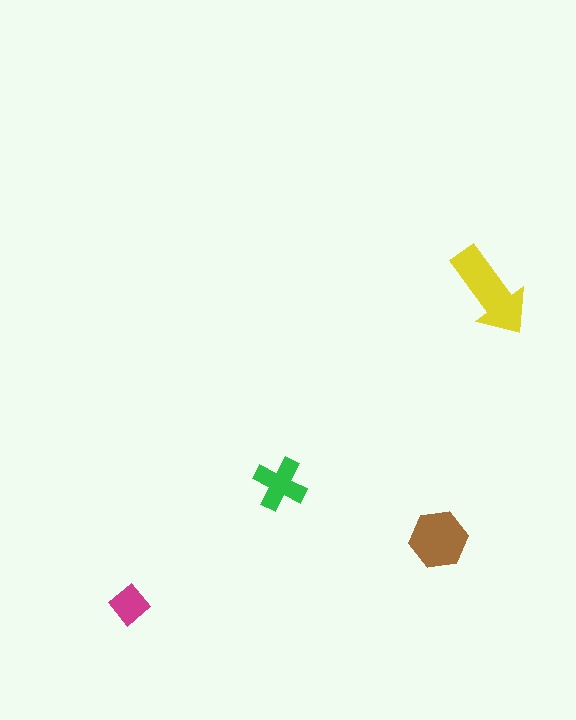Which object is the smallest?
The magenta diamond.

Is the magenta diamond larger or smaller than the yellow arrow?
Smaller.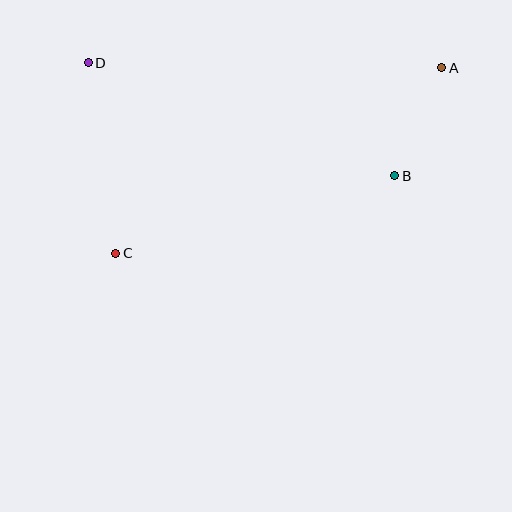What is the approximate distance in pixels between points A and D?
The distance between A and D is approximately 354 pixels.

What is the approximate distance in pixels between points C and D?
The distance between C and D is approximately 193 pixels.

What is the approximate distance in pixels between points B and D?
The distance between B and D is approximately 327 pixels.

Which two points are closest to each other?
Points A and B are closest to each other.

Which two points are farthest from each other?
Points A and C are farthest from each other.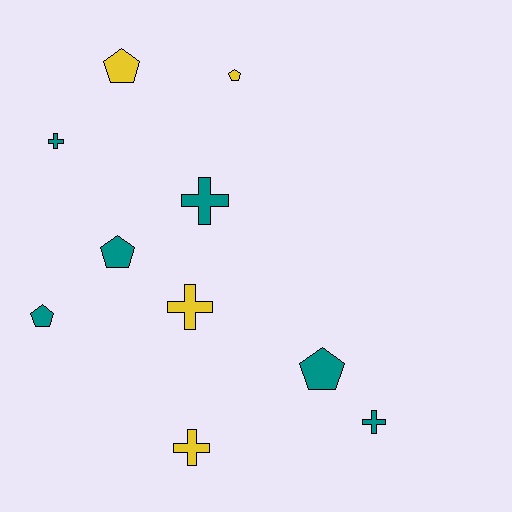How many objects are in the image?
There are 10 objects.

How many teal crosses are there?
There are 3 teal crosses.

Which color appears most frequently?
Teal, with 6 objects.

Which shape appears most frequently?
Pentagon, with 5 objects.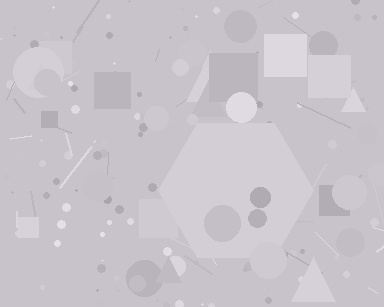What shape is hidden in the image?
A hexagon is hidden in the image.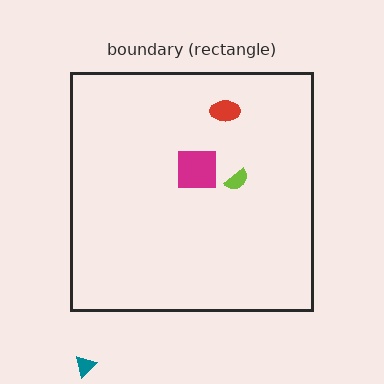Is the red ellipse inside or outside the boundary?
Inside.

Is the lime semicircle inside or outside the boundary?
Inside.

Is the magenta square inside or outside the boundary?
Inside.